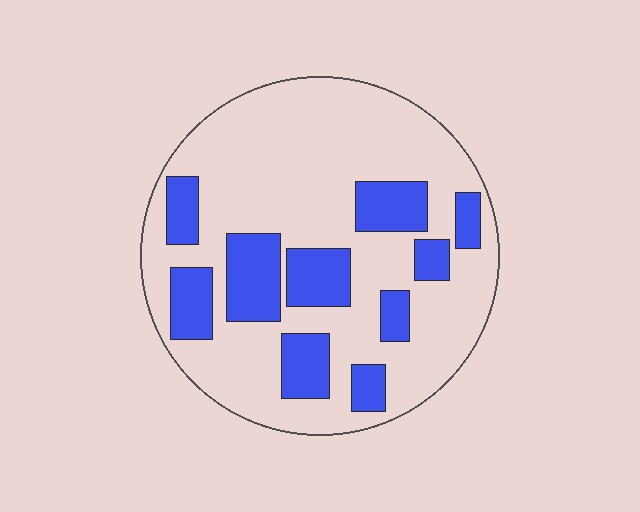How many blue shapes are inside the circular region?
10.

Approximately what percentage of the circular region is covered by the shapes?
Approximately 25%.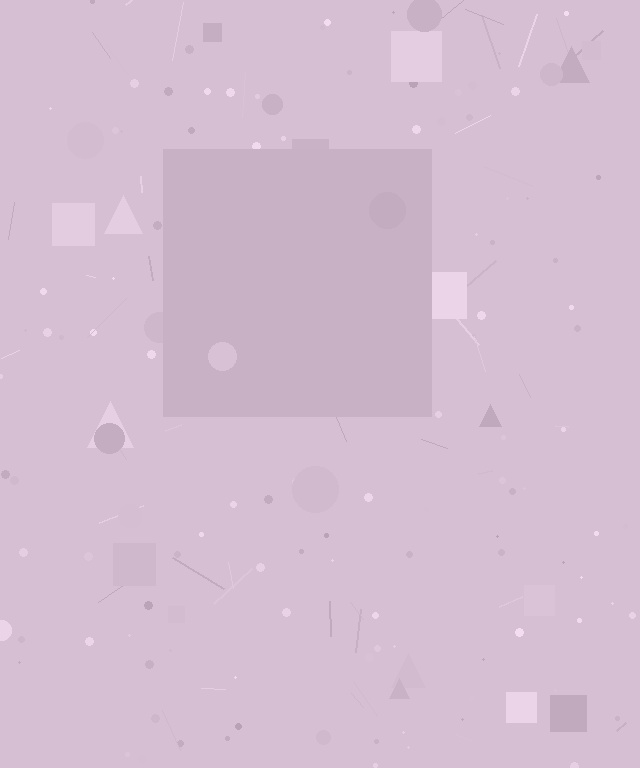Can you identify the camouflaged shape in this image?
The camouflaged shape is a square.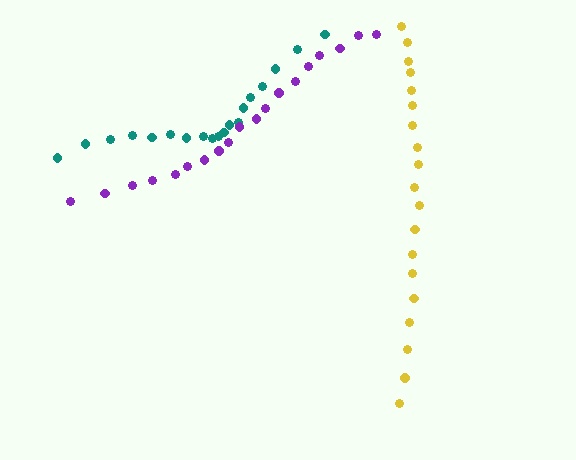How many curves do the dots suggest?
There are 3 distinct paths.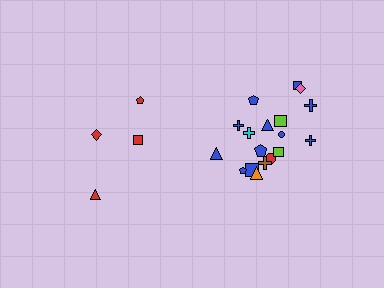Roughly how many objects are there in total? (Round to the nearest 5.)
Roughly 20 objects in total.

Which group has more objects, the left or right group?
The right group.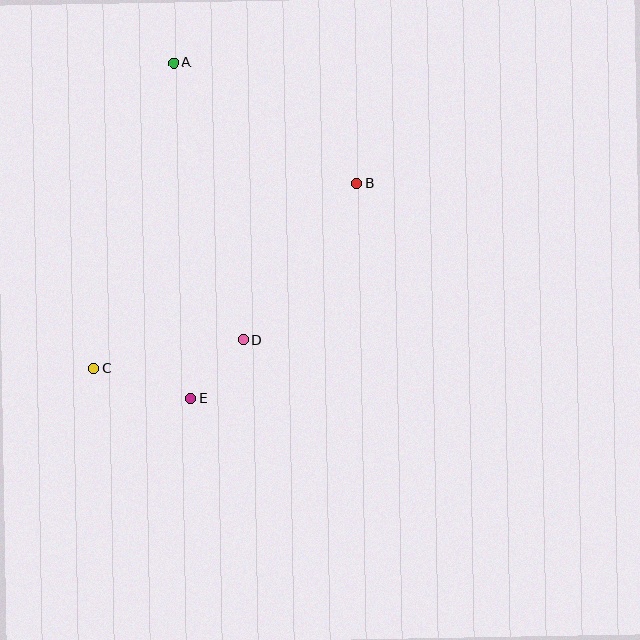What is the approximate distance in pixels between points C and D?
The distance between C and D is approximately 153 pixels.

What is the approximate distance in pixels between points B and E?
The distance between B and E is approximately 271 pixels.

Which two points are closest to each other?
Points D and E are closest to each other.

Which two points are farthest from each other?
Points A and E are farthest from each other.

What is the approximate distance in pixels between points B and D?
The distance between B and D is approximately 193 pixels.